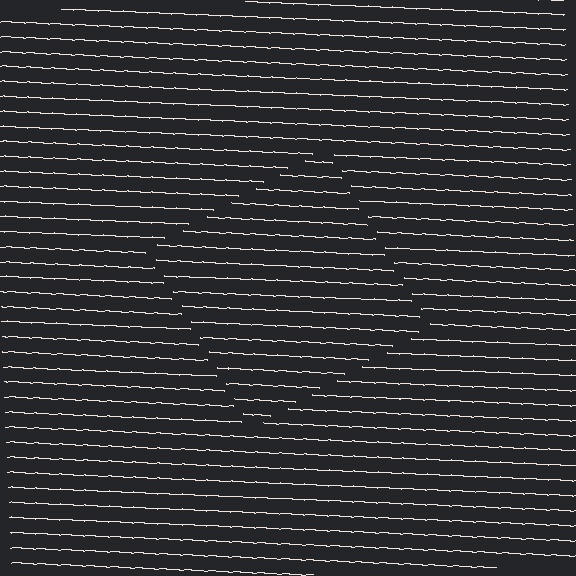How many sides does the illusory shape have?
4 sides — the line-ends trace a square.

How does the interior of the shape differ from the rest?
The interior of the shape contains the same grating, shifted by half a period — the contour is defined by the phase discontinuity where line-ends from the inner and outer gratings abut.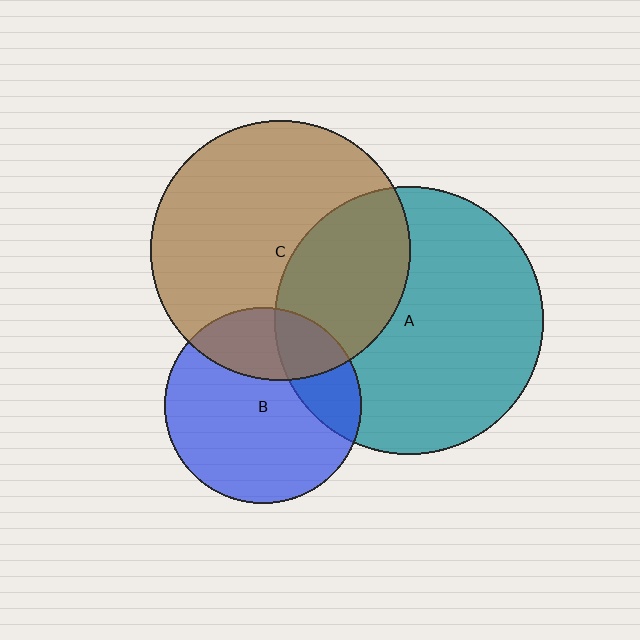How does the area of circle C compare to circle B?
Approximately 1.8 times.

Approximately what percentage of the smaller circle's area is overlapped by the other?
Approximately 25%.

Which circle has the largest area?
Circle A (teal).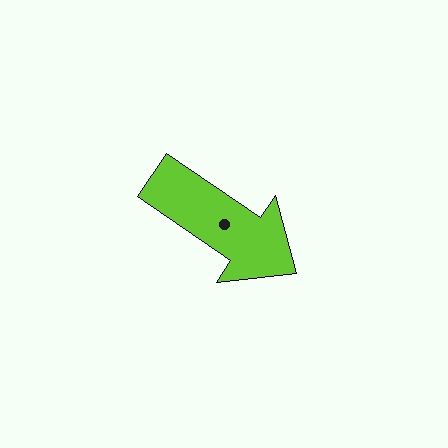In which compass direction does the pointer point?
Southeast.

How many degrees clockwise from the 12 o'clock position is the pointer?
Approximately 124 degrees.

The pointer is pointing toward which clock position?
Roughly 4 o'clock.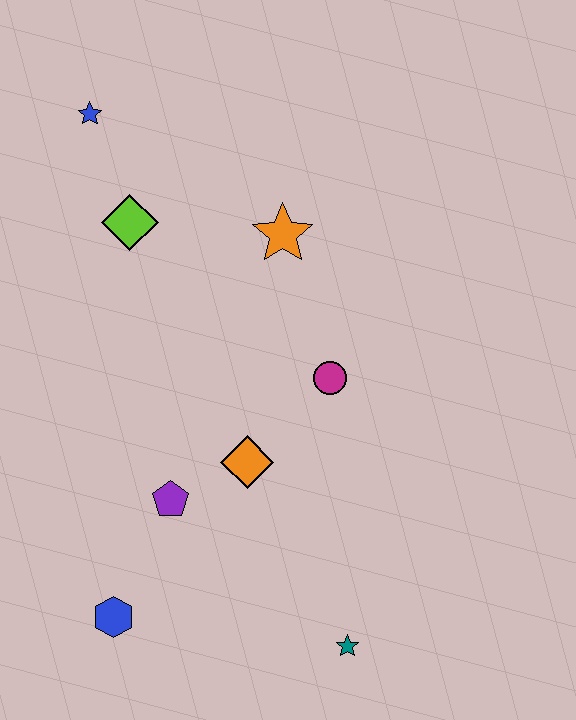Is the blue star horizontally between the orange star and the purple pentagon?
No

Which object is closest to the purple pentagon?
The orange diamond is closest to the purple pentagon.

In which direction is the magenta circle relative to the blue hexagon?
The magenta circle is above the blue hexagon.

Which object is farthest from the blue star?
The teal star is farthest from the blue star.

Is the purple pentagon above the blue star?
No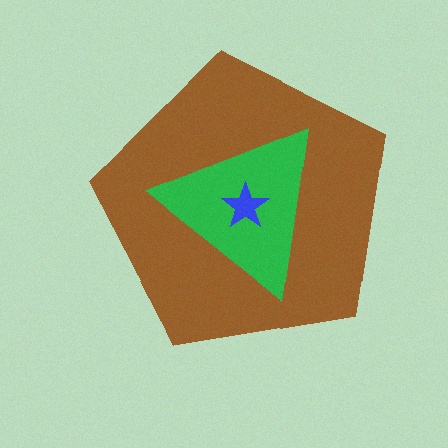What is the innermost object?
The blue star.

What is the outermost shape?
The brown pentagon.